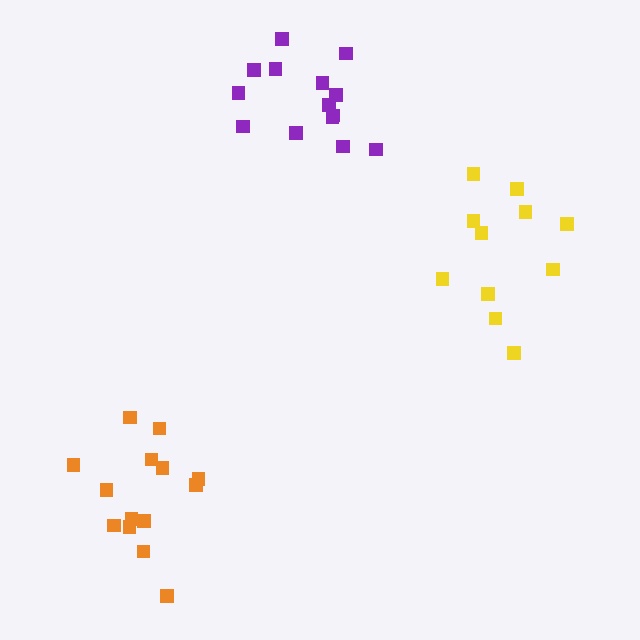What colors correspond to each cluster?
The clusters are colored: orange, yellow, purple.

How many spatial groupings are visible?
There are 3 spatial groupings.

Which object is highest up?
The purple cluster is topmost.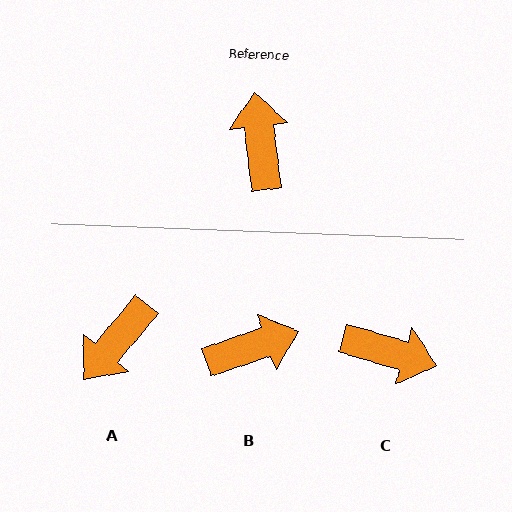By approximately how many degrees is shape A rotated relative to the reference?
Approximately 133 degrees counter-clockwise.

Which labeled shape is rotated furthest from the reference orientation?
A, about 133 degrees away.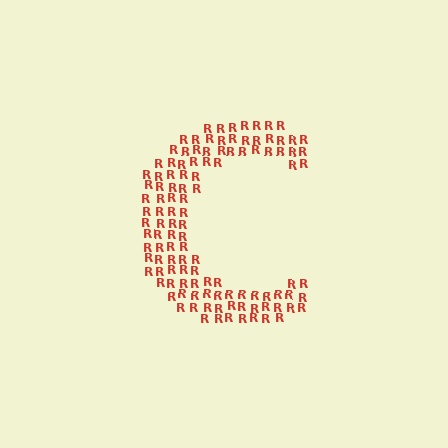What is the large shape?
The large shape is the letter C.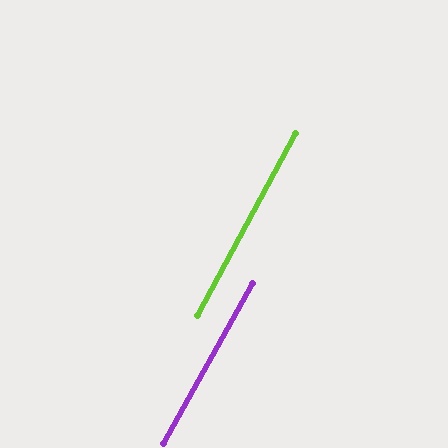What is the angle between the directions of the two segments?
Approximately 0 degrees.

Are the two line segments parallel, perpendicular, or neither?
Parallel — their directions differ by only 0.5°.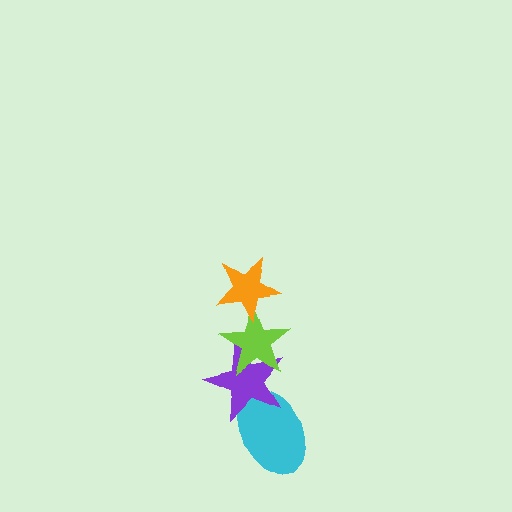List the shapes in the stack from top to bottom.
From top to bottom: the orange star, the lime star, the purple star, the cyan ellipse.